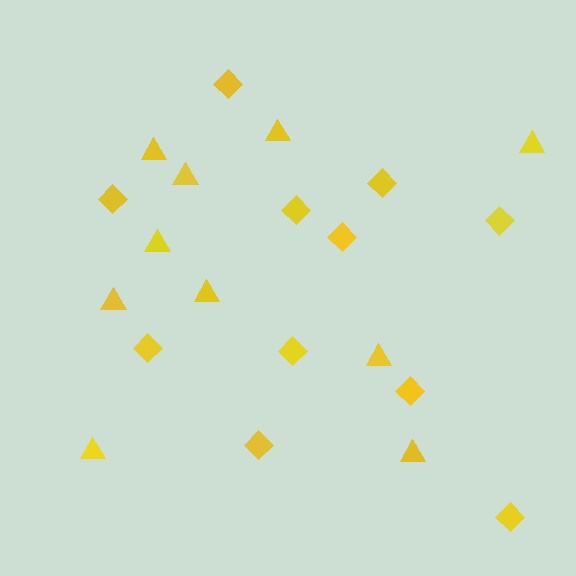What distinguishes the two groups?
There are 2 groups: one group of diamonds (11) and one group of triangles (10).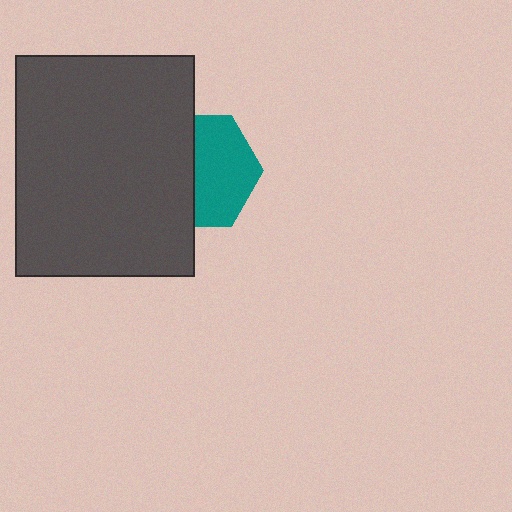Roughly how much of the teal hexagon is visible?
About half of it is visible (roughly 54%).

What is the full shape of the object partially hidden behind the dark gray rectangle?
The partially hidden object is a teal hexagon.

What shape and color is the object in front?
The object in front is a dark gray rectangle.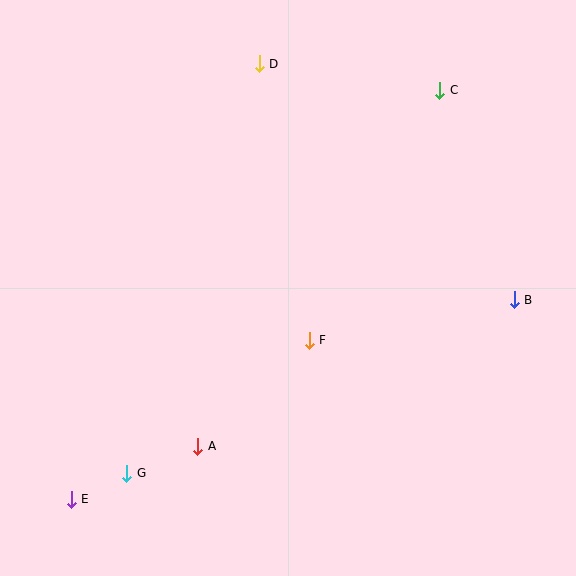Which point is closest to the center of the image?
Point F at (309, 340) is closest to the center.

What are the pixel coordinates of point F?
Point F is at (309, 340).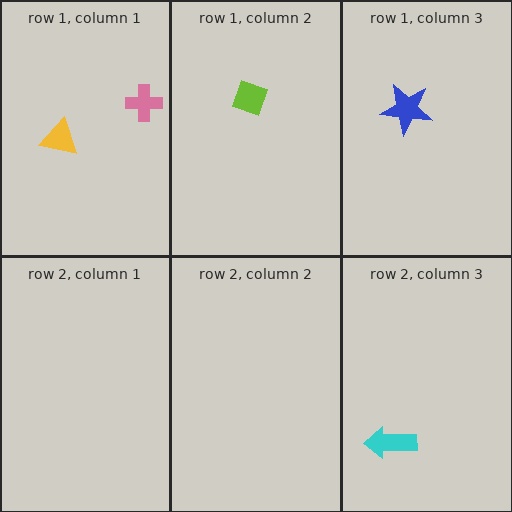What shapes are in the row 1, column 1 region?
The pink cross, the yellow triangle.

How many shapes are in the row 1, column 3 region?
1.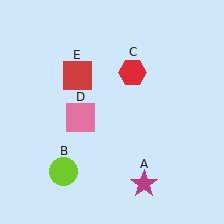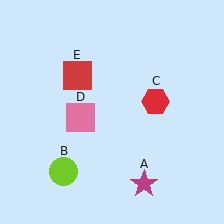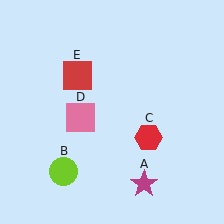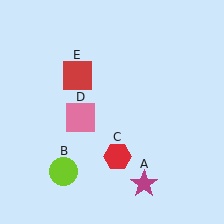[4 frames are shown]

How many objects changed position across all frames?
1 object changed position: red hexagon (object C).